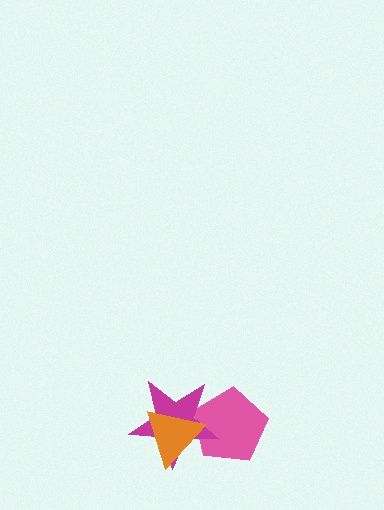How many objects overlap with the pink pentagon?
2 objects overlap with the pink pentagon.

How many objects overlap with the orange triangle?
2 objects overlap with the orange triangle.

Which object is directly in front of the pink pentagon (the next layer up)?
The magenta star is directly in front of the pink pentagon.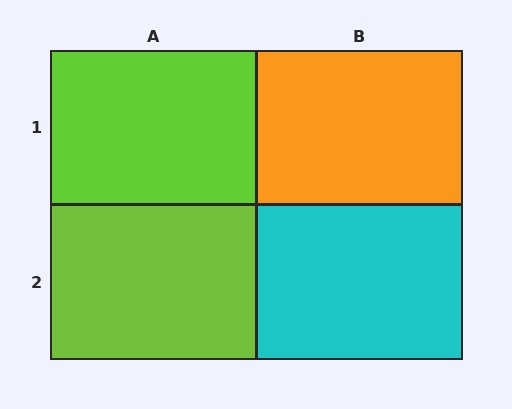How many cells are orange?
1 cell is orange.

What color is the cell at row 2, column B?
Cyan.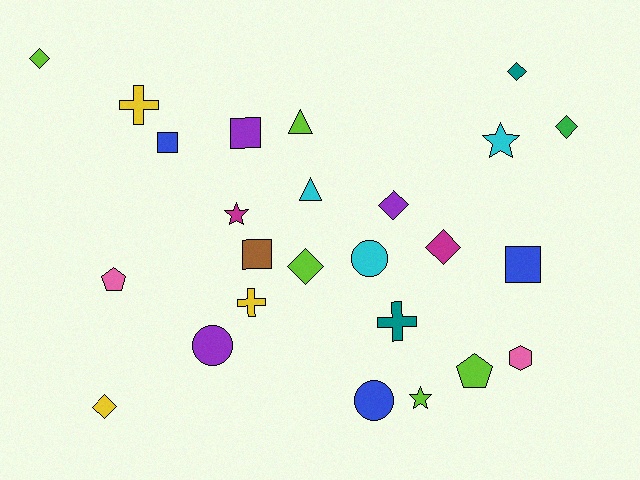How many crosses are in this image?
There are 3 crosses.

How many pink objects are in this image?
There are 2 pink objects.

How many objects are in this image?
There are 25 objects.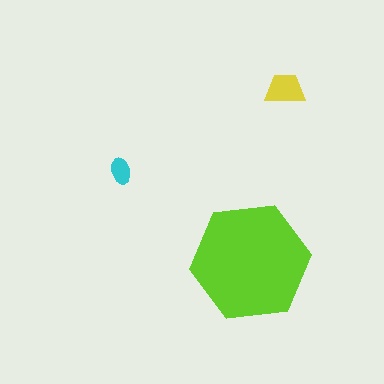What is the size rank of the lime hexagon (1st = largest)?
1st.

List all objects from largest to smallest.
The lime hexagon, the yellow trapezoid, the cyan ellipse.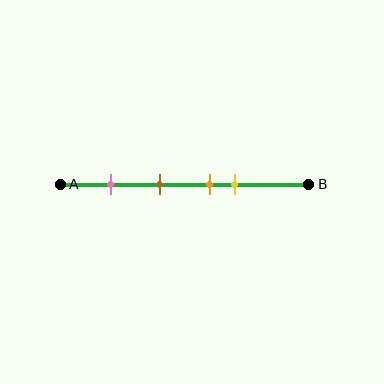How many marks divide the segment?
There are 4 marks dividing the segment.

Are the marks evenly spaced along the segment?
No, the marks are not evenly spaced.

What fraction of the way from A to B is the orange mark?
The orange mark is approximately 60% (0.6) of the way from A to B.